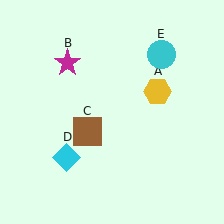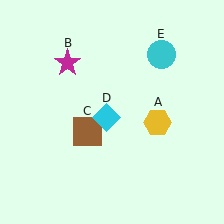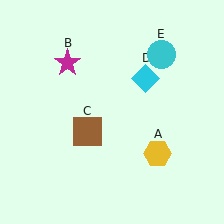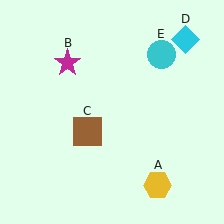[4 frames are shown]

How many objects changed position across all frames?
2 objects changed position: yellow hexagon (object A), cyan diamond (object D).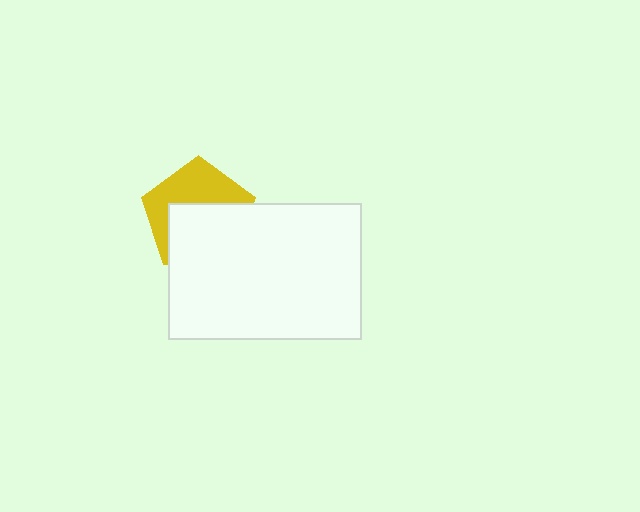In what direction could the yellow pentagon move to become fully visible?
The yellow pentagon could move up. That would shift it out from behind the white rectangle entirely.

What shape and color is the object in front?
The object in front is a white rectangle.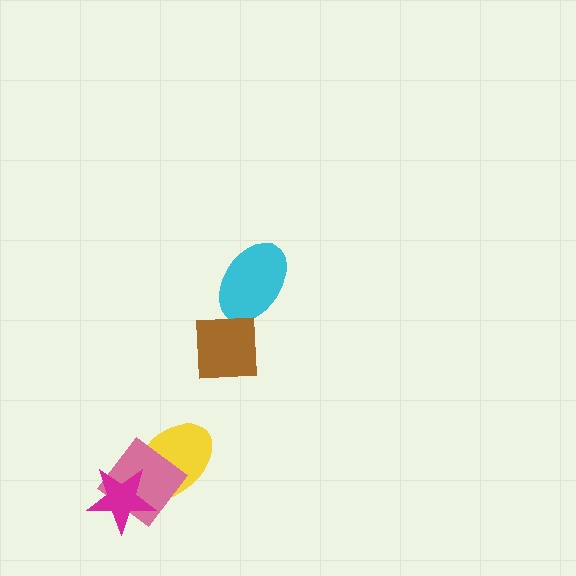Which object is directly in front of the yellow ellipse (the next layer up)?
The pink diamond is directly in front of the yellow ellipse.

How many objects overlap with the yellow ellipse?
2 objects overlap with the yellow ellipse.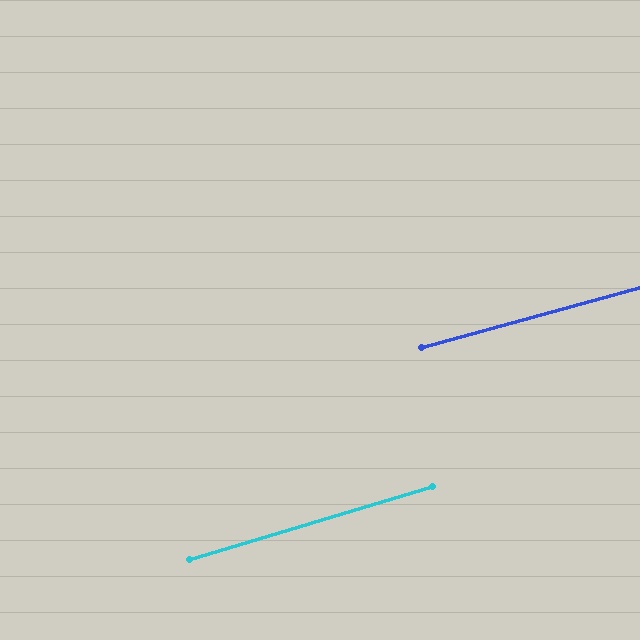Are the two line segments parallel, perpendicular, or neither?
Parallel — their directions differ by only 1.6°.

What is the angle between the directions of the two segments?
Approximately 2 degrees.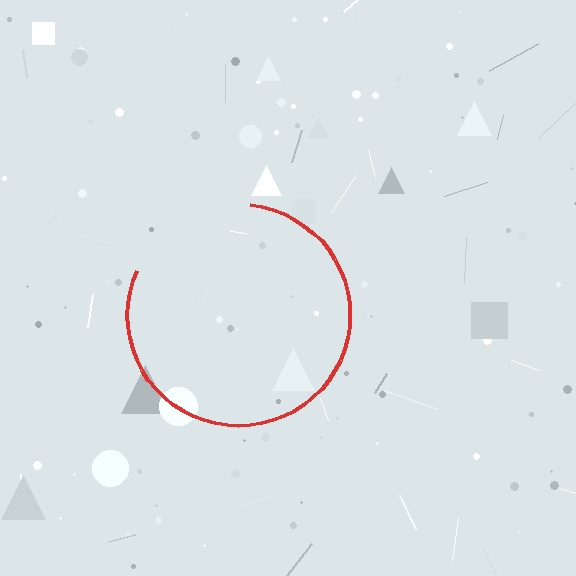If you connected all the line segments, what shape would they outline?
They would outline a circle.